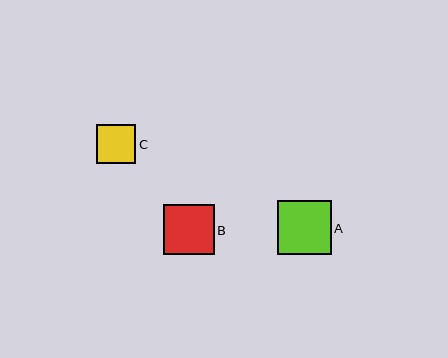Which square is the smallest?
Square C is the smallest with a size of approximately 39 pixels.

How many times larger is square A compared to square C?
Square A is approximately 1.4 times the size of square C.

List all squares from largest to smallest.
From largest to smallest: A, B, C.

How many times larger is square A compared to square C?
Square A is approximately 1.4 times the size of square C.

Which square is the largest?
Square A is the largest with a size of approximately 54 pixels.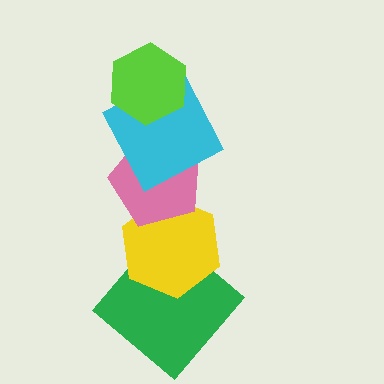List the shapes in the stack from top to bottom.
From top to bottom: the lime hexagon, the cyan square, the pink pentagon, the yellow hexagon, the green diamond.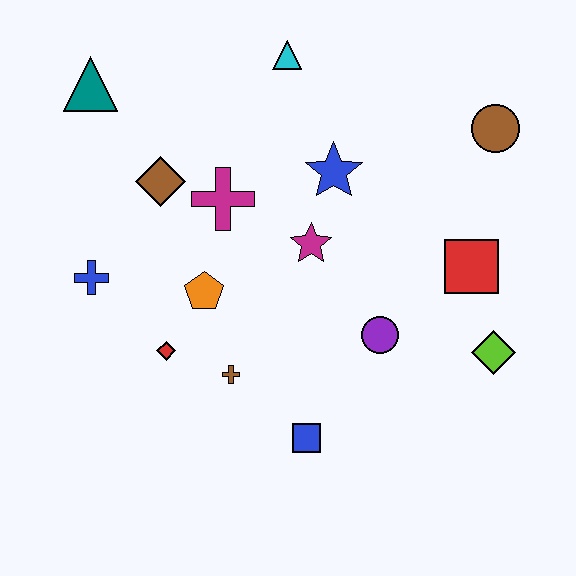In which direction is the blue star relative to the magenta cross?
The blue star is to the right of the magenta cross.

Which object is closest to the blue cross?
The red diamond is closest to the blue cross.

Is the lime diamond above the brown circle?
No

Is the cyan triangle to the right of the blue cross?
Yes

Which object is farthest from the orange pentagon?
The brown circle is farthest from the orange pentagon.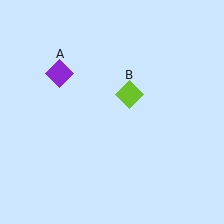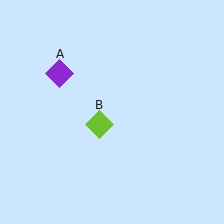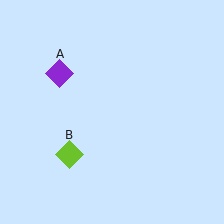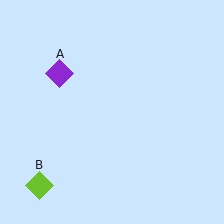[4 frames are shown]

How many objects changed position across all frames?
1 object changed position: lime diamond (object B).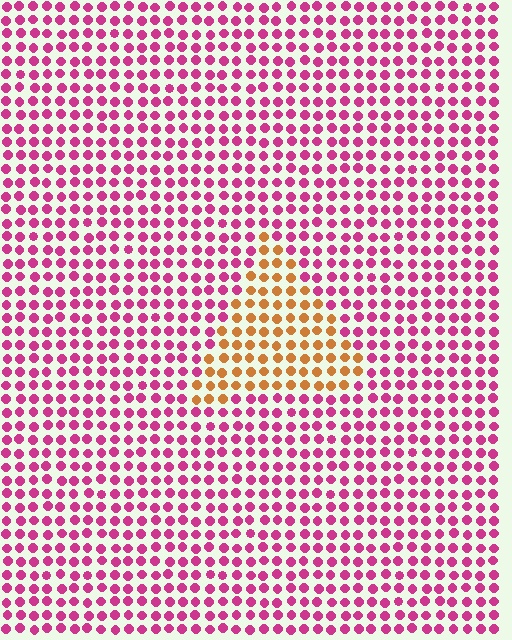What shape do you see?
I see a triangle.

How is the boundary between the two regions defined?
The boundary is defined purely by a slight shift in hue (about 63 degrees). Spacing, size, and orientation are identical on both sides.